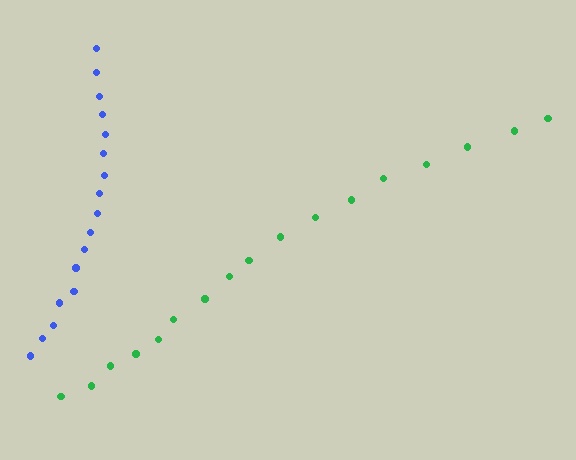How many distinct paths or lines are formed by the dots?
There are 2 distinct paths.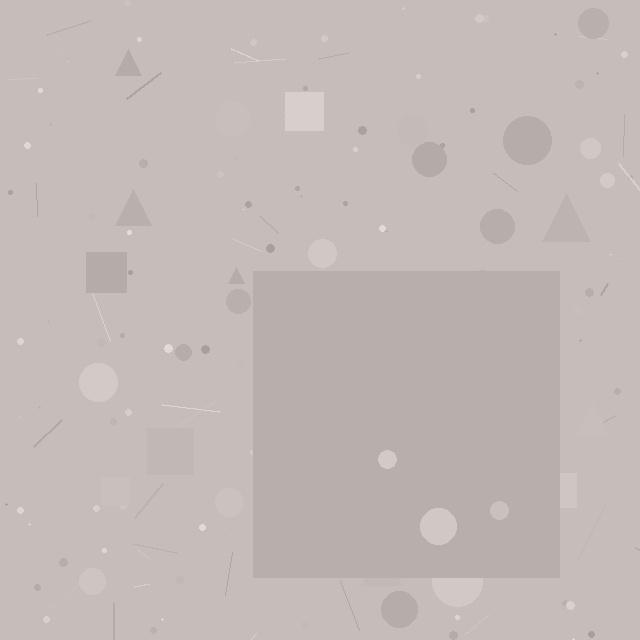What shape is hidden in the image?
A square is hidden in the image.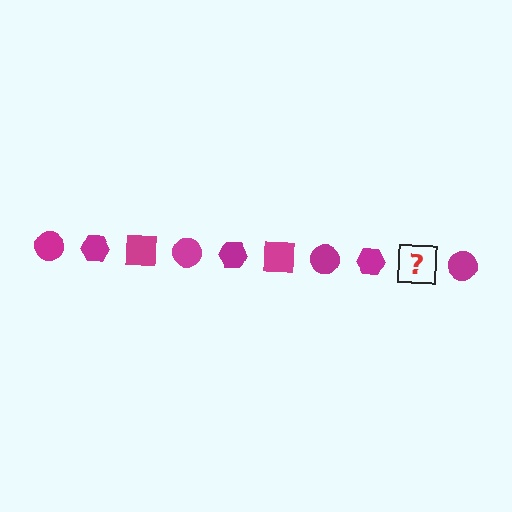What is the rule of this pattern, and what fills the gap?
The rule is that the pattern cycles through circle, hexagon, square shapes in magenta. The gap should be filled with a magenta square.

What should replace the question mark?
The question mark should be replaced with a magenta square.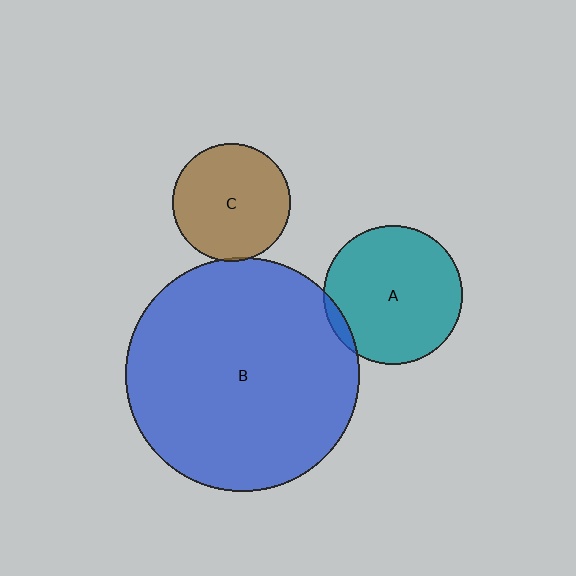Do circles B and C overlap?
Yes.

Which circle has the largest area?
Circle B (blue).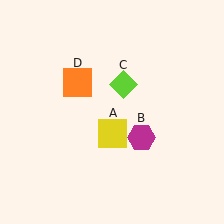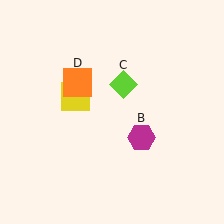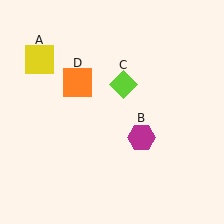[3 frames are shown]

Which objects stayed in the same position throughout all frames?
Magenta hexagon (object B) and lime diamond (object C) and orange square (object D) remained stationary.